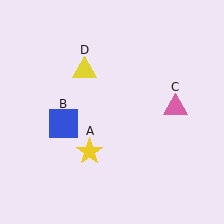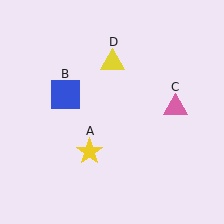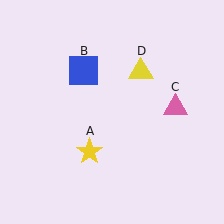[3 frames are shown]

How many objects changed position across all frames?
2 objects changed position: blue square (object B), yellow triangle (object D).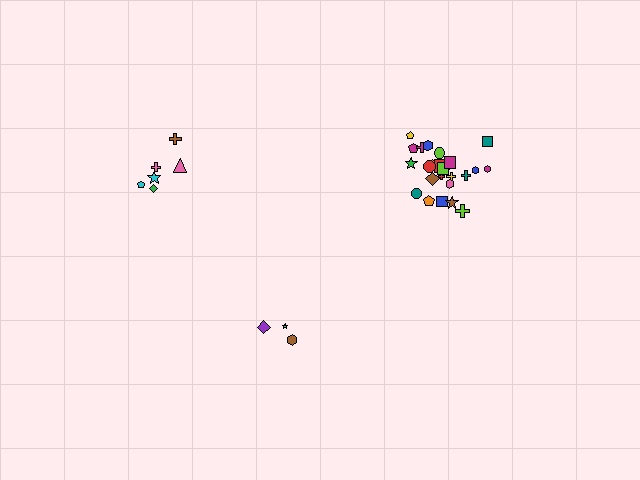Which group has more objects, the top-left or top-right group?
The top-right group.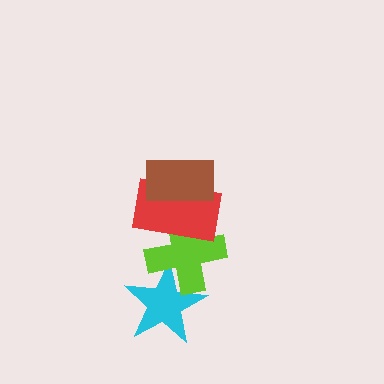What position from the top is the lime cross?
The lime cross is 3rd from the top.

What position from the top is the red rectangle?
The red rectangle is 2nd from the top.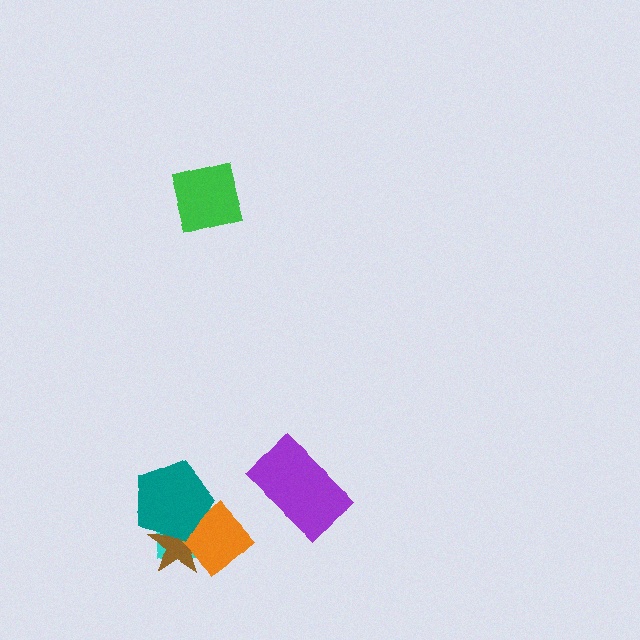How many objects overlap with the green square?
0 objects overlap with the green square.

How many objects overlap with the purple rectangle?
0 objects overlap with the purple rectangle.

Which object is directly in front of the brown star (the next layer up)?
The orange diamond is directly in front of the brown star.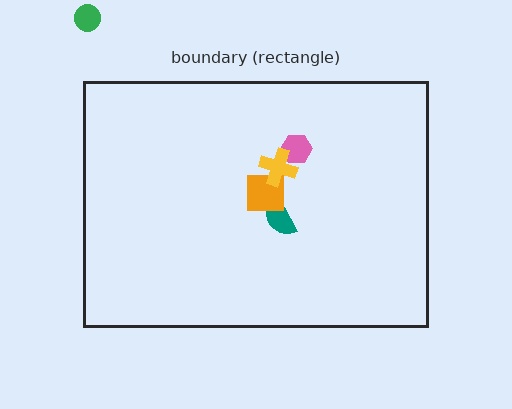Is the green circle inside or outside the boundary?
Outside.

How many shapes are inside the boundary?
4 inside, 1 outside.